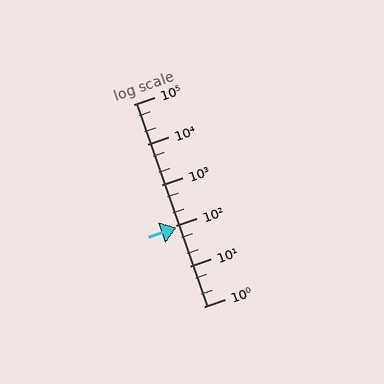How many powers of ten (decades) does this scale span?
The scale spans 5 decades, from 1 to 100000.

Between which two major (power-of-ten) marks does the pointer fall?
The pointer is between 10 and 100.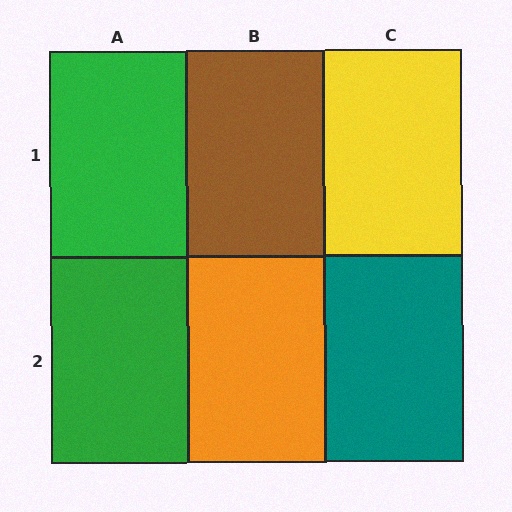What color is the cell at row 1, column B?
Brown.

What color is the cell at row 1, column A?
Green.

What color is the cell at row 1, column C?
Yellow.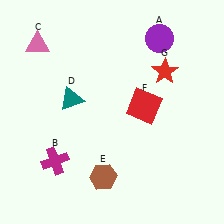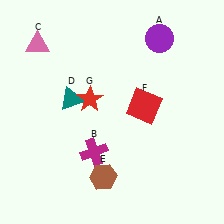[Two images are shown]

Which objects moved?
The objects that moved are: the magenta cross (B), the red star (G).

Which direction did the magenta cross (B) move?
The magenta cross (B) moved right.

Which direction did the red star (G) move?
The red star (G) moved left.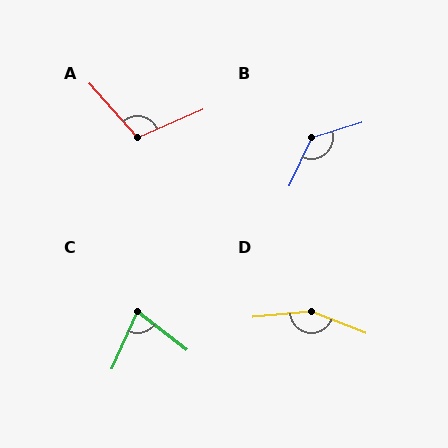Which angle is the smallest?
C, at approximately 76 degrees.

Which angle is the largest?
D, at approximately 154 degrees.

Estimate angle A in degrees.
Approximately 108 degrees.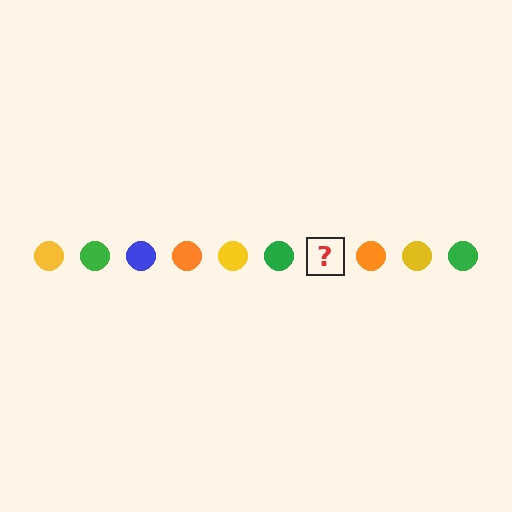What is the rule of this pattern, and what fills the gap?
The rule is that the pattern cycles through yellow, green, blue, orange circles. The gap should be filled with a blue circle.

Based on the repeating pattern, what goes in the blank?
The blank should be a blue circle.